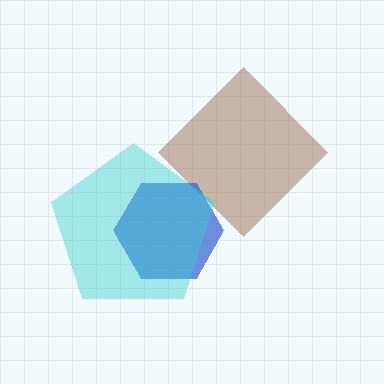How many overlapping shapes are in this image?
There are 3 overlapping shapes in the image.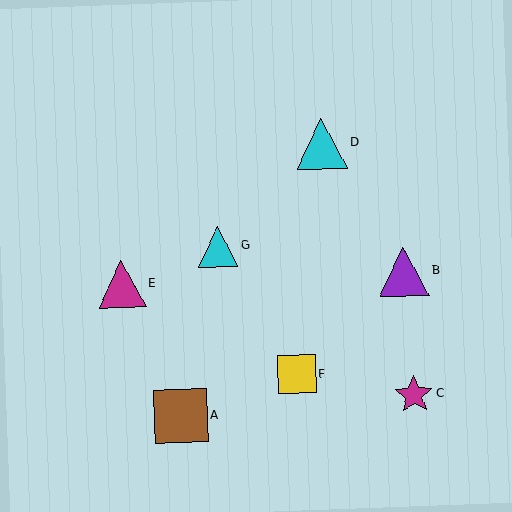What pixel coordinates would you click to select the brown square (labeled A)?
Click at (181, 416) to select the brown square A.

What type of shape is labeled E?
Shape E is a magenta triangle.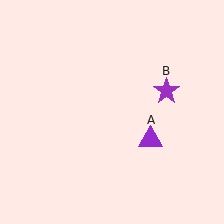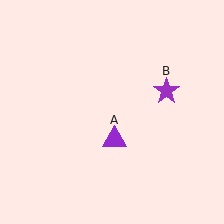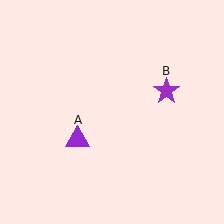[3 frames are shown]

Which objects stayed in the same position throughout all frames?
Purple star (object B) remained stationary.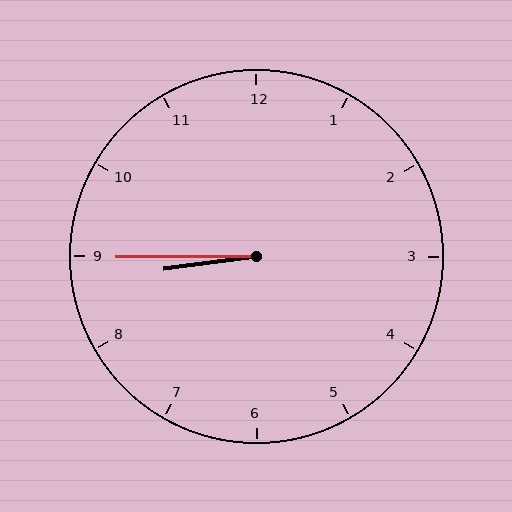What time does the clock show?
8:45.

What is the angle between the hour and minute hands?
Approximately 8 degrees.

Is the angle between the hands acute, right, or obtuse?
It is acute.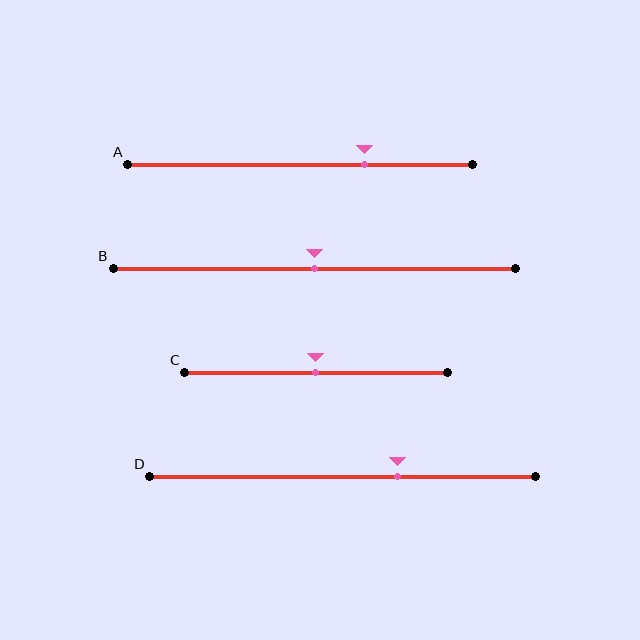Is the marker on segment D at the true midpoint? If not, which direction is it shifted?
No, the marker on segment D is shifted to the right by about 14% of the segment length.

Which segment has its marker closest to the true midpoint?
Segment B has its marker closest to the true midpoint.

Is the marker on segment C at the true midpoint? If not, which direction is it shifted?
Yes, the marker on segment C is at the true midpoint.